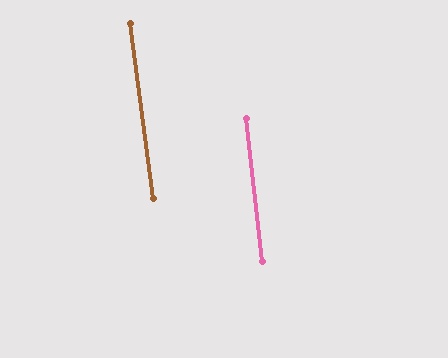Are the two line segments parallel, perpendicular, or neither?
Parallel — their directions differ by only 0.9°.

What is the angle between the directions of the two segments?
Approximately 1 degree.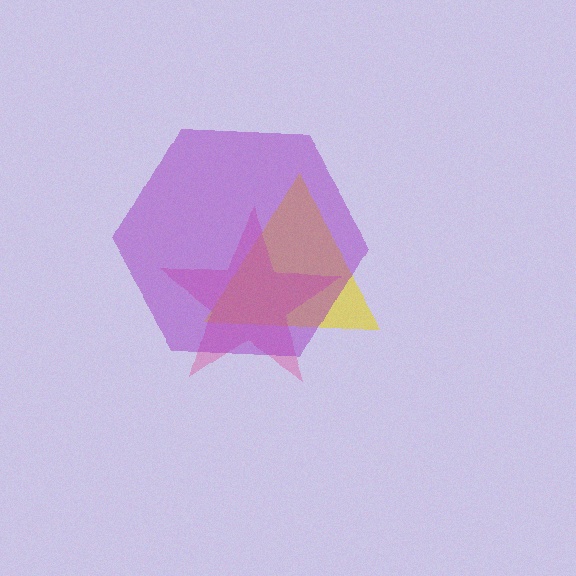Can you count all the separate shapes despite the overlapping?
Yes, there are 3 separate shapes.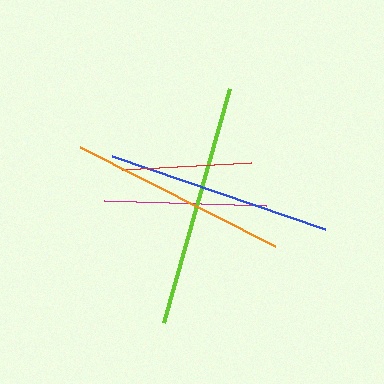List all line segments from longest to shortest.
From longest to shortest: lime, blue, orange, magenta, red.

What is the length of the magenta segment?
The magenta segment is approximately 162 pixels long.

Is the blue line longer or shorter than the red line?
The blue line is longer than the red line.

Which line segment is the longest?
The lime line is the longest at approximately 243 pixels.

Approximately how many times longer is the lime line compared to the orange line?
The lime line is approximately 1.1 times the length of the orange line.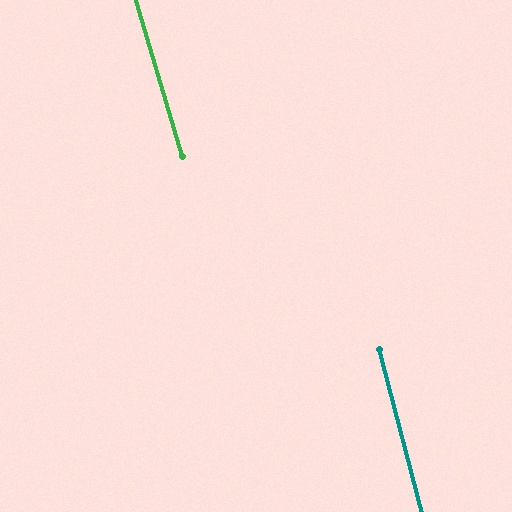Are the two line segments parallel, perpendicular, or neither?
Parallel — their directions differ by only 1.5°.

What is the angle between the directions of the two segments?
Approximately 1 degree.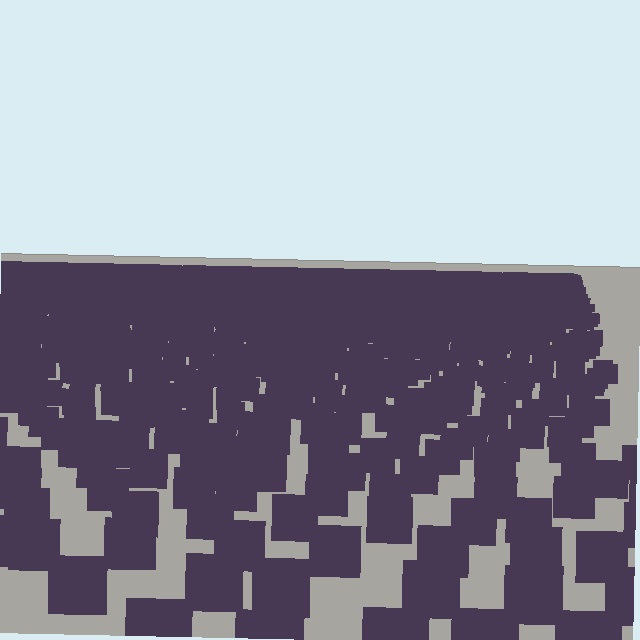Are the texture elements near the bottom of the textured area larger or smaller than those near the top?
Larger. Near the bottom, elements are closer to the viewer and appear at a bigger on-screen size.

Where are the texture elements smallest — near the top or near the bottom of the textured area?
Near the top.